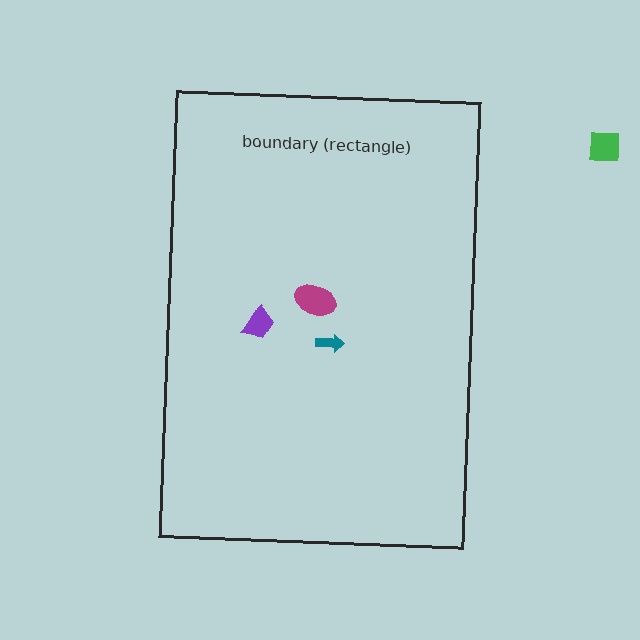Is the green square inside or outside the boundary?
Outside.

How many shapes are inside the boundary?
3 inside, 1 outside.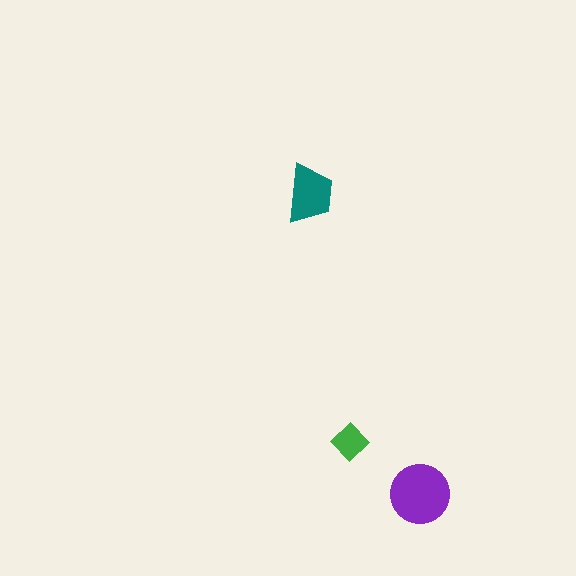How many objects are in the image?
There are 3 objects in the image.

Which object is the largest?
The purple circle.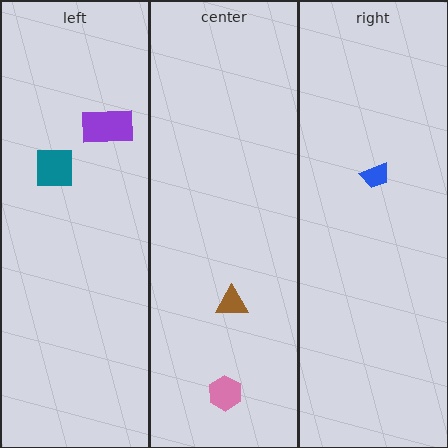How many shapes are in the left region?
2.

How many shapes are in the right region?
1.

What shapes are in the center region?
The brown triangle, the pink hexagon.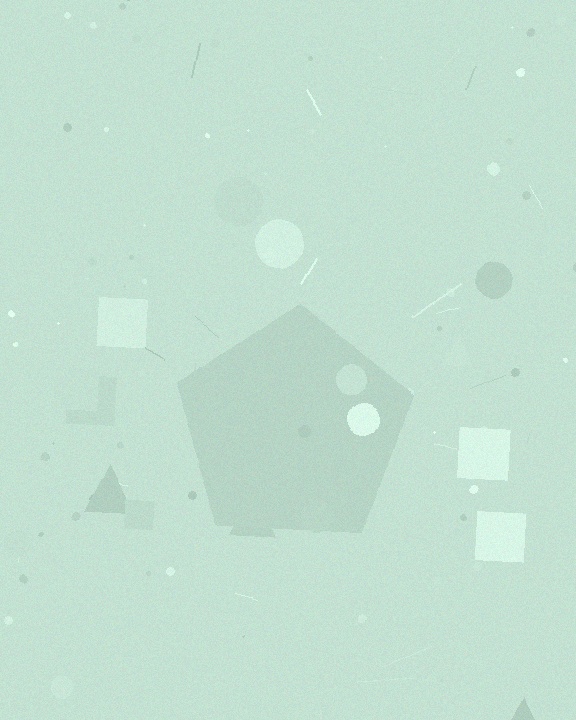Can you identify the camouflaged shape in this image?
The camouflaged shape is a pentagon.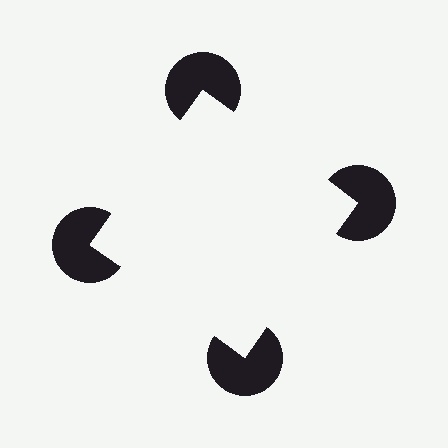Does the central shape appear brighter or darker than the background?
It typically appears slightly brighter than the background, even though no actual brightness change is drawn.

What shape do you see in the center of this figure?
An illusory square — its edges are inferred from the aligned wedge cuts in the pac-man discs, not physically drawn.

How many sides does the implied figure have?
4 sides.